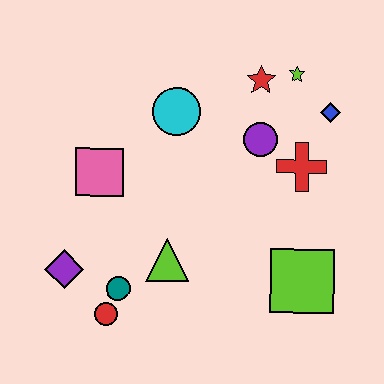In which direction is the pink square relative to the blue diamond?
The pink square is to the left of the blue diamond.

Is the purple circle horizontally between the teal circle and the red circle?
No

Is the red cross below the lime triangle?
No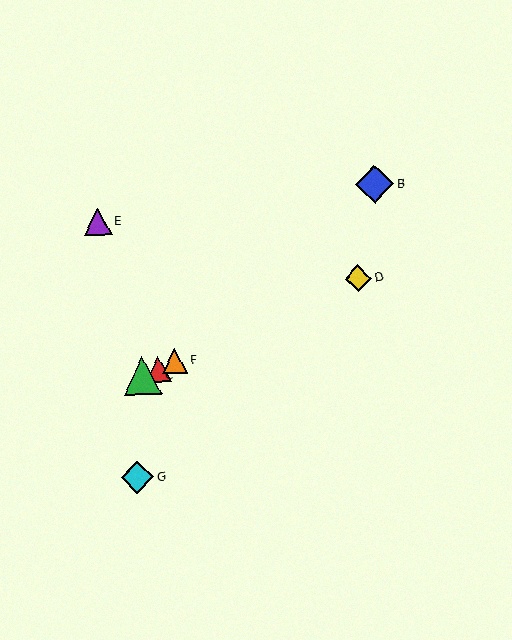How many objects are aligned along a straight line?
4 objects (A, C, D, F) are aligned along a straight line.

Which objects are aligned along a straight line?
Objects A, C, D, F are aligned along a straight line.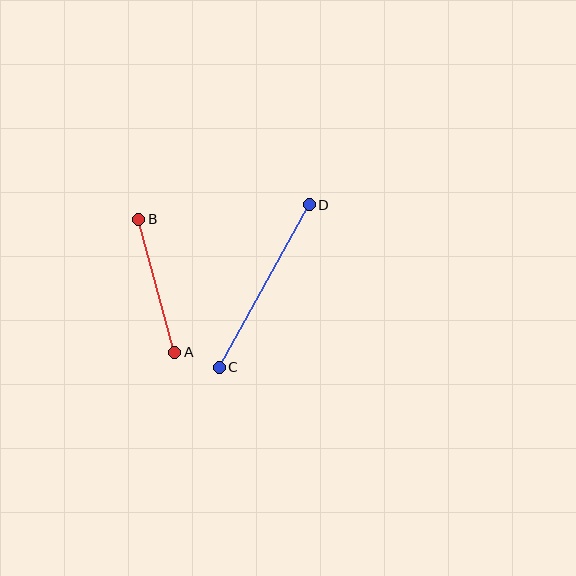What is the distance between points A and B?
The distance is approximately 138 pixels.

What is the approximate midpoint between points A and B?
The midpoint is at approximately (157, 286) pixels.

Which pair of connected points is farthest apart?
Points C and D are farthest apart.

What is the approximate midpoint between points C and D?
The midpoint is at approximately (264, 286) pixels.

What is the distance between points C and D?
The distance is approximately 186 pixels.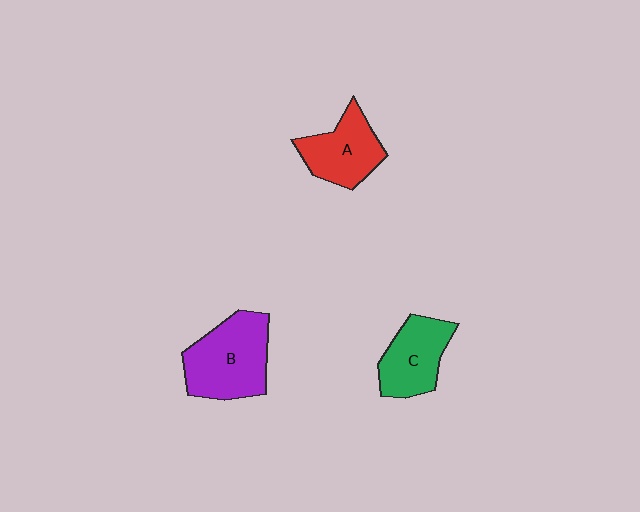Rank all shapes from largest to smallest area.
From largest to smallest: B (purple), A (red), C (green).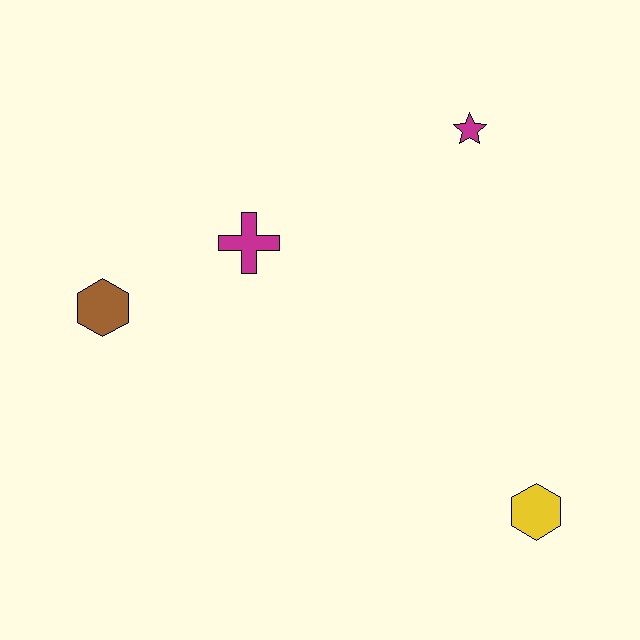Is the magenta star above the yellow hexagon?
Yes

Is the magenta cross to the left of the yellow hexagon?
Yes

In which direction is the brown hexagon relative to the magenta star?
The brown hexagon is to the left of the magenta star.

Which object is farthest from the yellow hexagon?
The brown hexagon is farthest from the yellow hexagon.